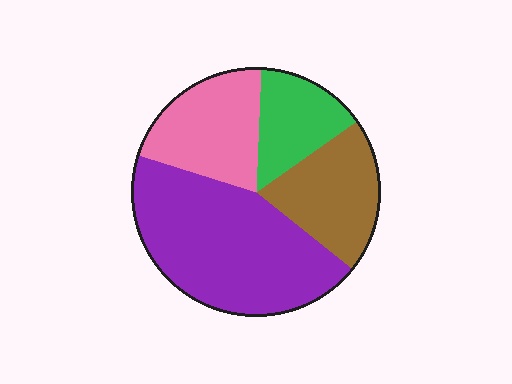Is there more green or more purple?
Purple.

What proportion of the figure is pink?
Pink covers about 20% of the figure.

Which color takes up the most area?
Purple, at roughly 45%.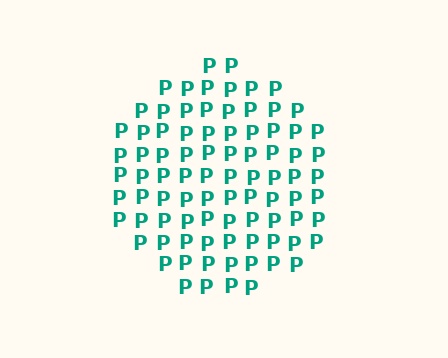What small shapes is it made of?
It is made of small letter P's.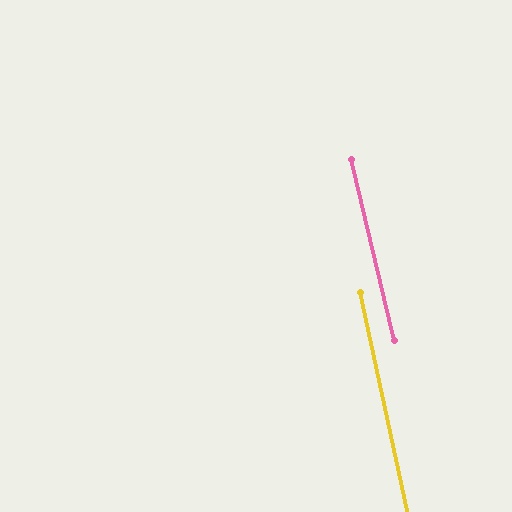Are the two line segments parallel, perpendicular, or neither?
Parallel — their directions differ by only 1.3°.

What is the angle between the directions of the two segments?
Approximately 1 degree.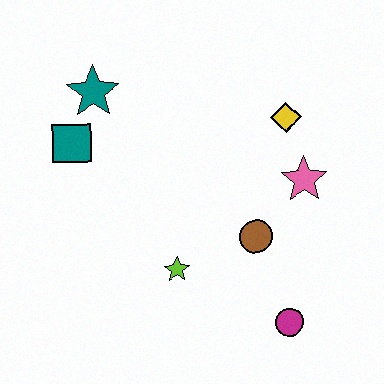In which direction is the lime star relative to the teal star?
The lime star is below the teal star.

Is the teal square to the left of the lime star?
Yes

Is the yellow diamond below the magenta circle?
No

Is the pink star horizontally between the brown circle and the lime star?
No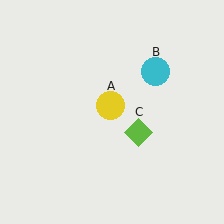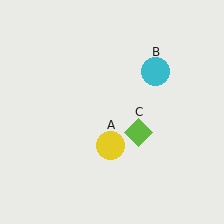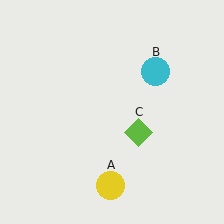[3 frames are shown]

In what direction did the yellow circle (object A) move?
The yellow circle (object A) moved down.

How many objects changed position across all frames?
1 object changed position: yellow circle (object A).